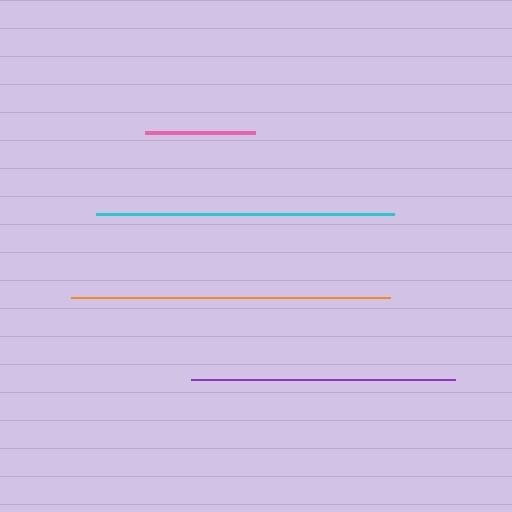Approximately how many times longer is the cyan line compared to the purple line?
The cyan line is approximately 1.1 times the length of the purple line.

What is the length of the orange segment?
The orange segment is approximately 318 pixels long.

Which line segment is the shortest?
The pink line is the shortest at approximately 109 pixels.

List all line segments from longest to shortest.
From longest to shortest: orange, cyan, purple, pink.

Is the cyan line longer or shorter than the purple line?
The cyan line is longer than the purple line.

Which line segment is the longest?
The orange line is the longest at approximately 318 pixels.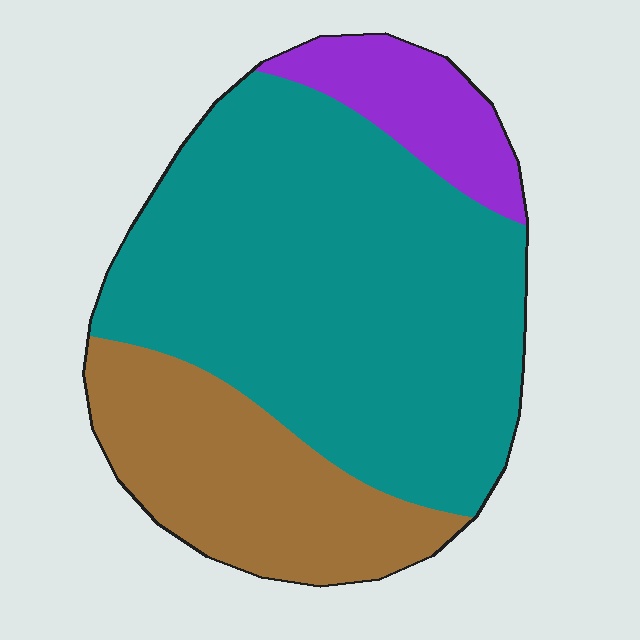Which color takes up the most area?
Teal, at roughly 65%.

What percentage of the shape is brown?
Brown takes up about one quarter (1/4) of the shape.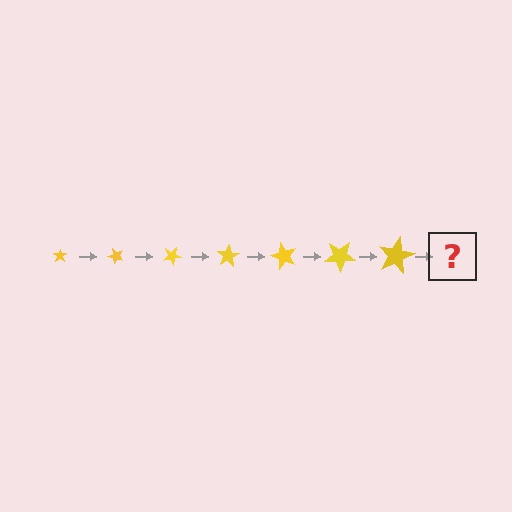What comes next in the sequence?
The next element should be a star, larger than the previous one and rotated 350 degrees from the start.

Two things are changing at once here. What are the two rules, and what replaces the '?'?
The two rules are that the star grows larger each step and it rotates 50 degrees each step. The '?' should be a star, larger than the previous one and rotated 350 degrees from the start.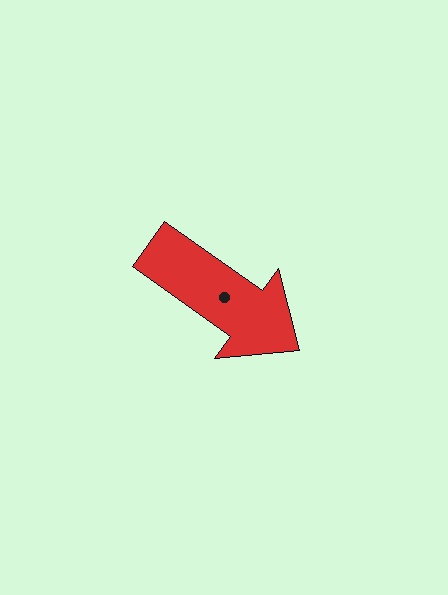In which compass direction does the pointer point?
Southeast.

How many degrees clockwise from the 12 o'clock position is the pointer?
Approximately 125 degrees.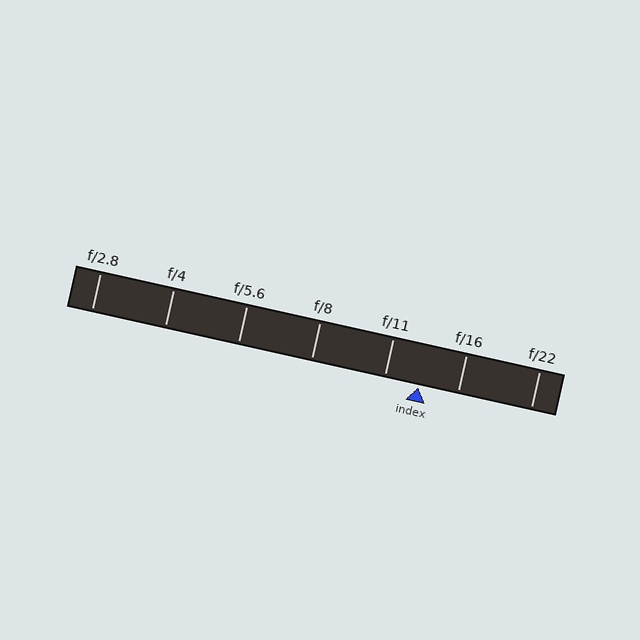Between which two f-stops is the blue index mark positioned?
The index mark is between f/11 and f/16.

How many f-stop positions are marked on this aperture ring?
There are 7 f-stop positions marked.